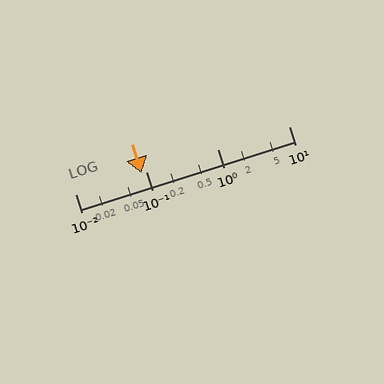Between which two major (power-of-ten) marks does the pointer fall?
The pointer is between 0.01 and 0.1.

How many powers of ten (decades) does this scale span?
The scale spans 3 decades, from 0.01 to 10.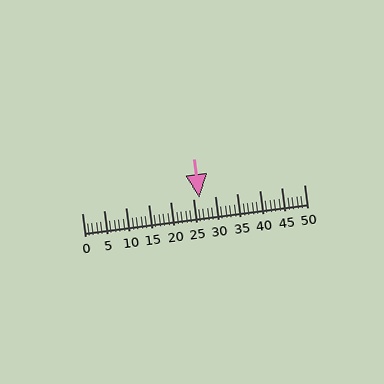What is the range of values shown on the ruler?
The ruler shows values from 0 to 50.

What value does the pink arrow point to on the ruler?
The pink arrow points to approximately 26.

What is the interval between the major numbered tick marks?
The major tick marks are spaced 5 units apart.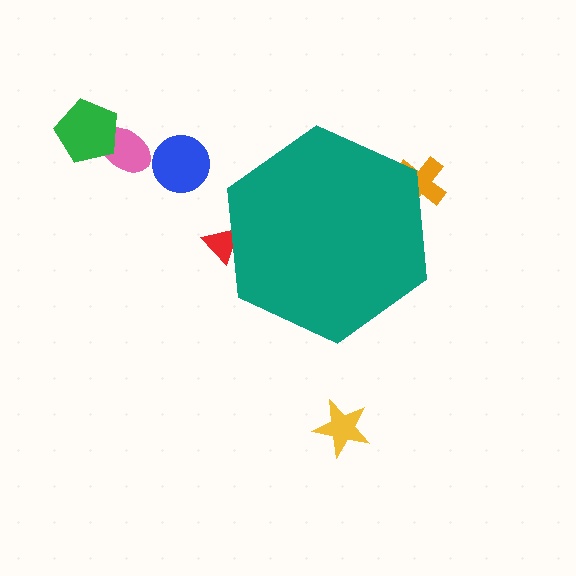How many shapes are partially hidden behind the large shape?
2 shapes are partially hidden.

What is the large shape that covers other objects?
A teal hexagon.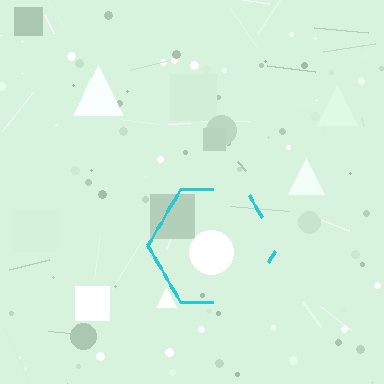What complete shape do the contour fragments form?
The contour fragments form a hexagon.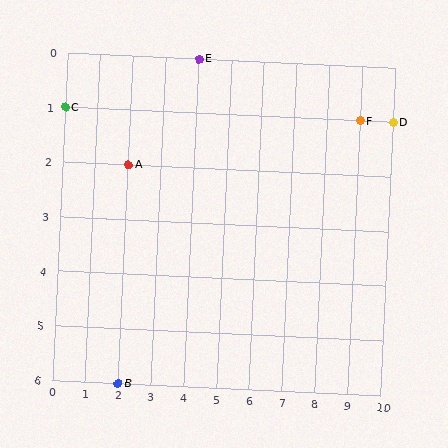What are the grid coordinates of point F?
Point F is at grid coordinates (9, 1).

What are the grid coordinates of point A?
Point A is at grid coordinates (2, 2).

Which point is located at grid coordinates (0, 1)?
Point C is at (0, 1).